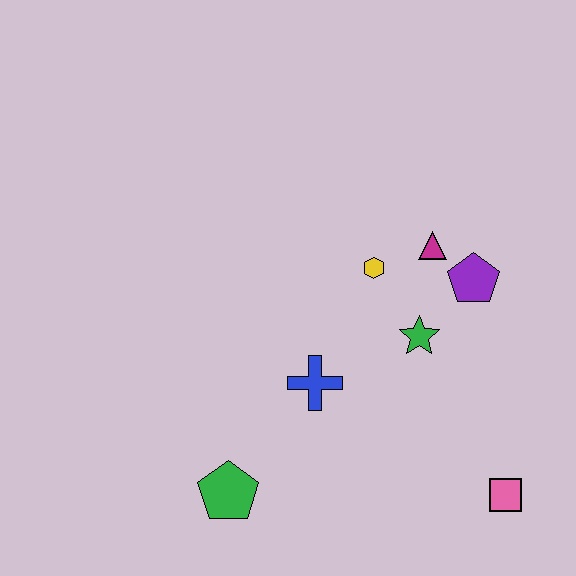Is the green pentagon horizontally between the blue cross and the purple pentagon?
No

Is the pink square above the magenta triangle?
No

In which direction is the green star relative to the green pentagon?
The green star is to the right of the green pentagon.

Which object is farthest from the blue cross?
The pink square is farthest from the blue cross.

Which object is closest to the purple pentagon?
The magenta triangle is closest to the purple pentagon.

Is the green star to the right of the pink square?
No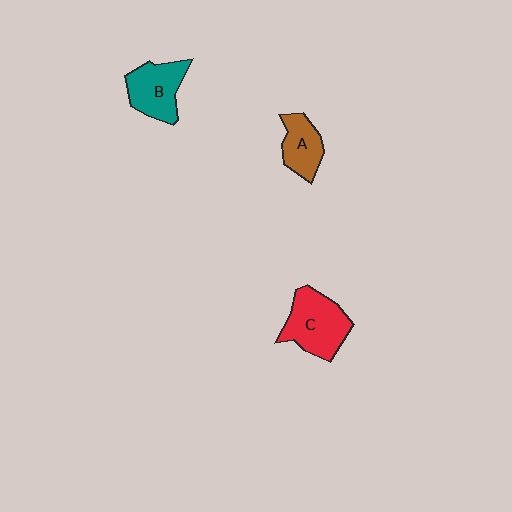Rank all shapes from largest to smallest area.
From largest to smallest: C (red), B (teal), A (brown).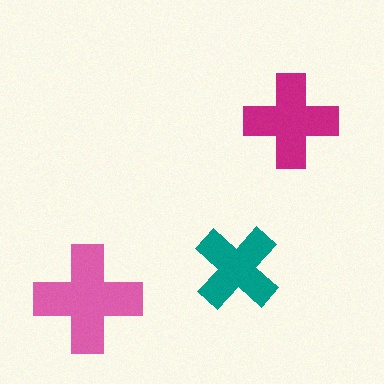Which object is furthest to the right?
The magenta cross is rightmost.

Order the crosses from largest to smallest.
the pink one, the magenta one, the teal one.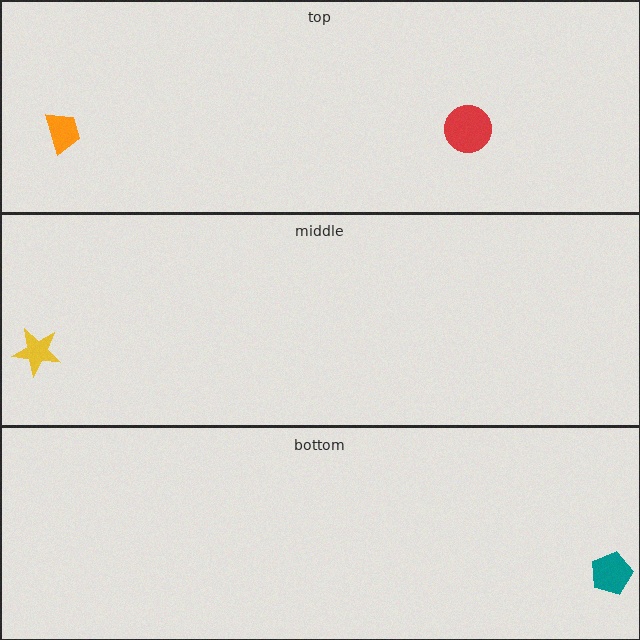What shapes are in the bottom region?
The teal pentagon.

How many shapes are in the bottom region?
1.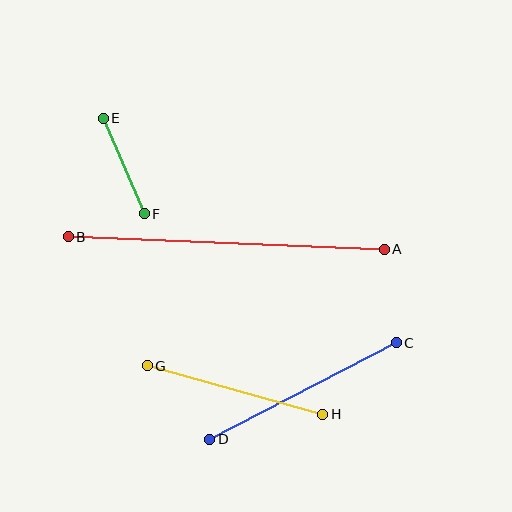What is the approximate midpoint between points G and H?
The midpoint is at approximately (235, 390) pixels.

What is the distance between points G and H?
The distance is approximately 182 pixels.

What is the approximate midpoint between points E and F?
The midpoint is at approximately (124, 166) pixels.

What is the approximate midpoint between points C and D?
The midpoint is at approximately (303, 391) pixels.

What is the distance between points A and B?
The distance is approximately 316 pixels.